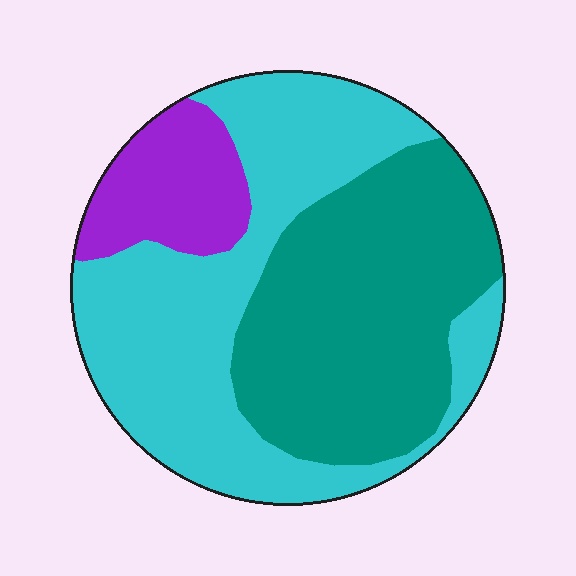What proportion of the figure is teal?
Teal takes up about two fifths (2/5) of the figure.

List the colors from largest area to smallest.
From largest to smallest: cyan, teal, purple.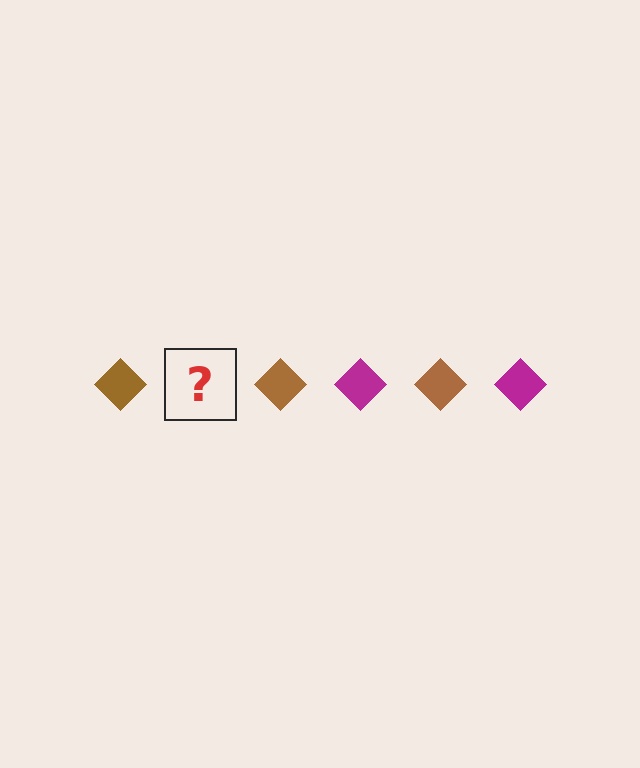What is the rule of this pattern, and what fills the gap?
The rule is that the pattern cycles through brown, magenta diamonds. The gap should be filled with a magenta diamond.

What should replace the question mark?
The question mark should be replaced with a magenta diamond.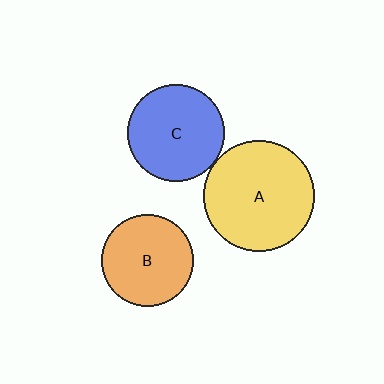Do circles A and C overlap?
Yes.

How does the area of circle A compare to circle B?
Approximately 1.4 times.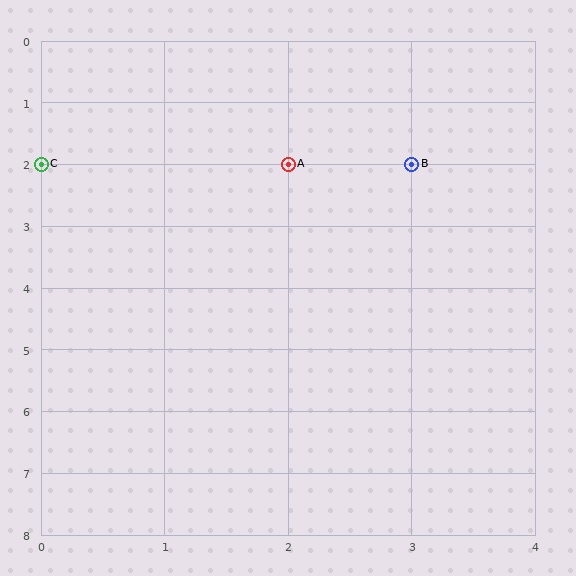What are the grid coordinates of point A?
Point A is at grid coordinates (2, 2).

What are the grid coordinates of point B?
Point B is at grid coordinates (3, 2).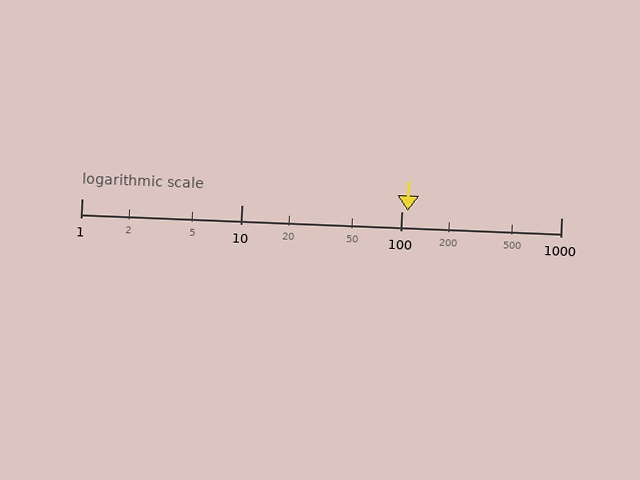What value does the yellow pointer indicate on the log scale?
The pointer indicates approximately 110.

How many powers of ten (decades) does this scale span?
The scale spans 3 decades, from 1 to 1000.